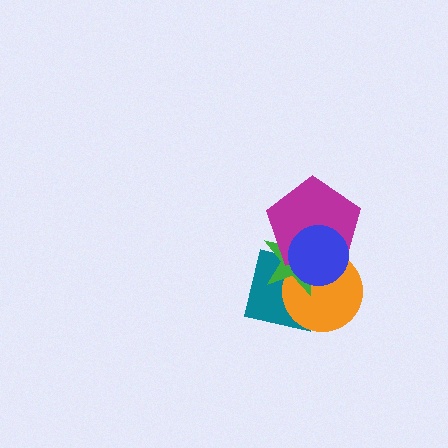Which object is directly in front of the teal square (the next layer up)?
The orange circle is directly in front of the teal square.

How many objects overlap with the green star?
4 objects overlap with the green star.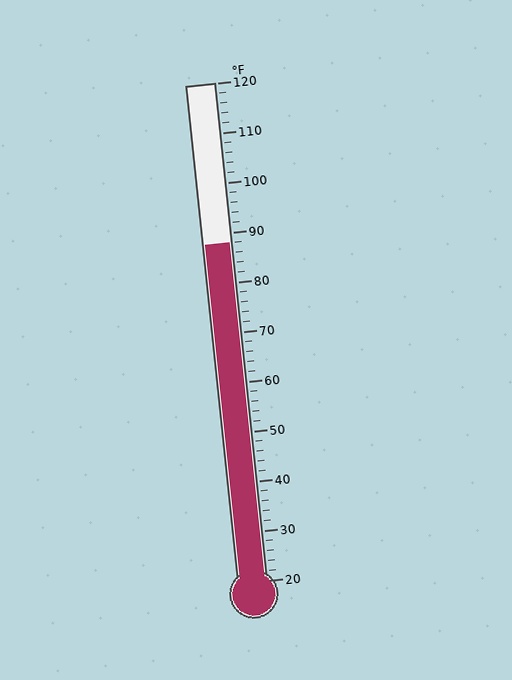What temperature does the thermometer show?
The thermometer shows approximately 88°F.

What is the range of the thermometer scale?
The thermometer scale ranges from 20°F to 120°F.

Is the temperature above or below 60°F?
The temperature is above 60°F.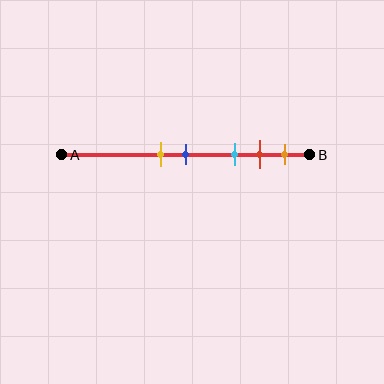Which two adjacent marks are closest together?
The yellow and blue marks are the closest adjacent pair.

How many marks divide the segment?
There are 5 marks dividing the segment.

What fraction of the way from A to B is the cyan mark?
The cyan mark is approximately 70% (0.7) of the way from A to B.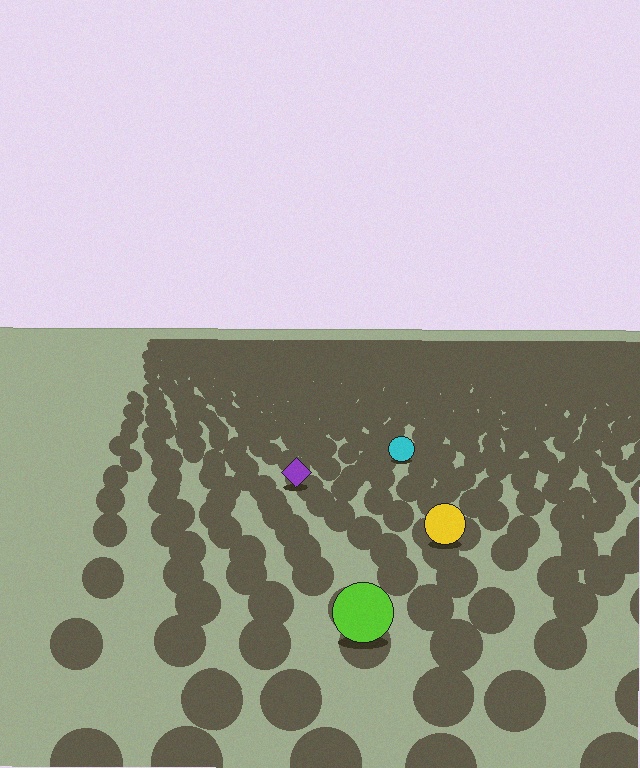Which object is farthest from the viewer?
The cyan circle is farthest from the viewer. It appears smaller and the ground texture around it is denser.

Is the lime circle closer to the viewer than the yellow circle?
Yes. The lime circle is closer — you can tell from the texture gradient: the ground texture is coarser near it.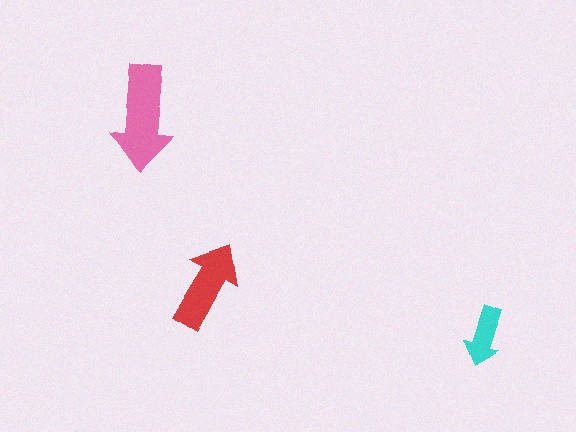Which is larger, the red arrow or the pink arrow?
The pink one.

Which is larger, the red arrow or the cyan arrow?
The red one.